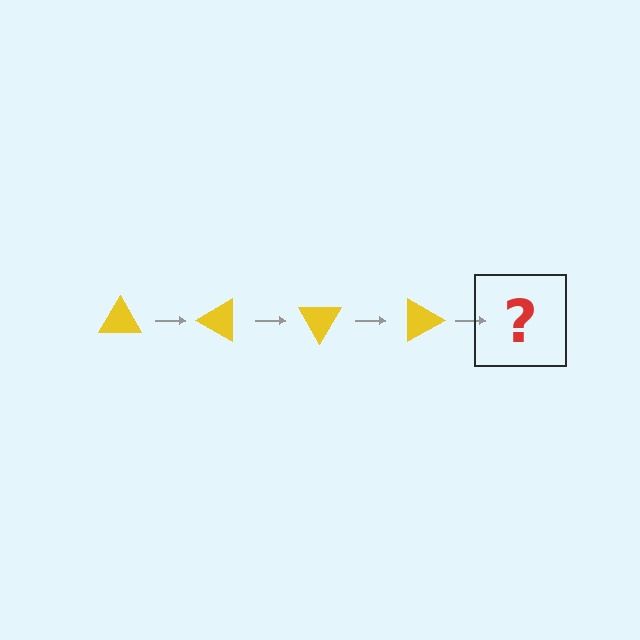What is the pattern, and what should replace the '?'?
The pattern is that the triangle rotates 30 degrees each step. The '?' should be a yellow triangle rotated 120 degrees.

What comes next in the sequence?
The next element should be a yellow triangle rotated 120 degrees.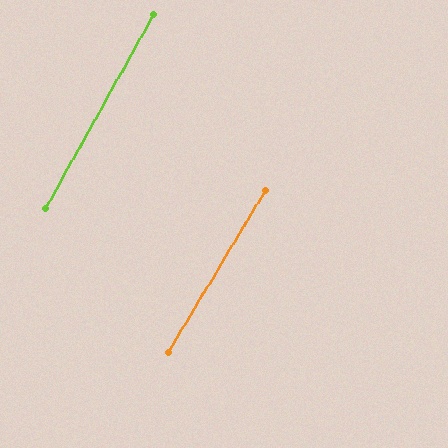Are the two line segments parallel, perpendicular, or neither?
Parallel — their directions differ by only 1.4°.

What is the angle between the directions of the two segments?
Approximately 1 degree.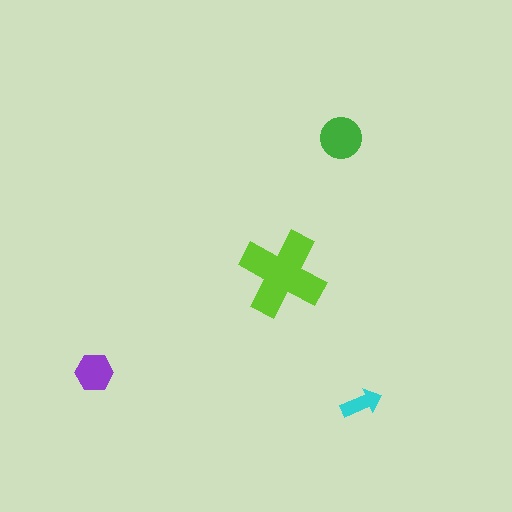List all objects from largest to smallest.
The lime cross, the green circle, the purple hexagon, the cyan arrow.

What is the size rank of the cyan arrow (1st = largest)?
4th.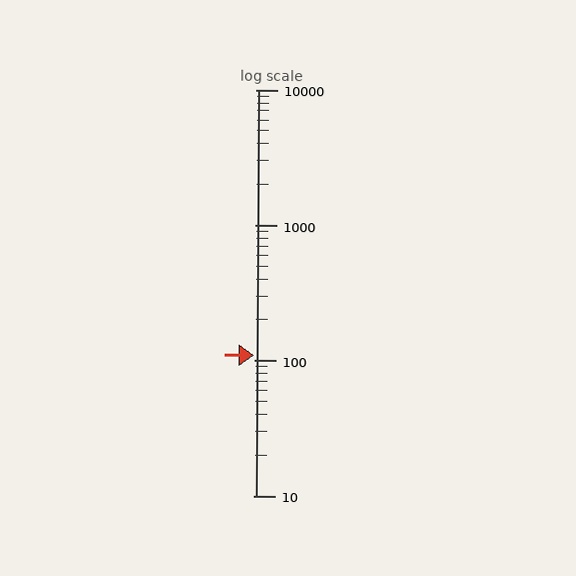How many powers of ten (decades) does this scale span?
The scale spans 3 decades, from 10 to 10000.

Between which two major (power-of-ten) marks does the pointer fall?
The pointer is between 100 and 1000.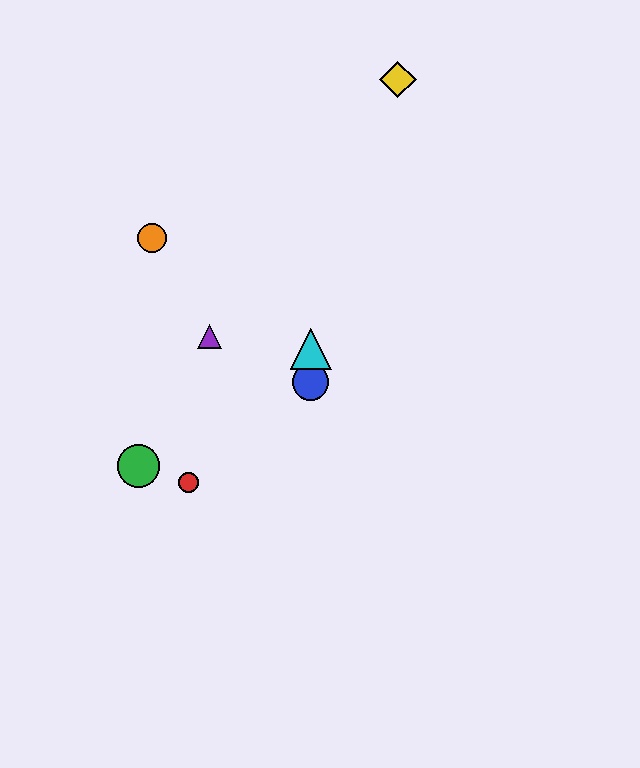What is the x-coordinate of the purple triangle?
The purple triangle is at x≈209.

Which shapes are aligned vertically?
The blue circle, the cyan triangle are aligned vertically.